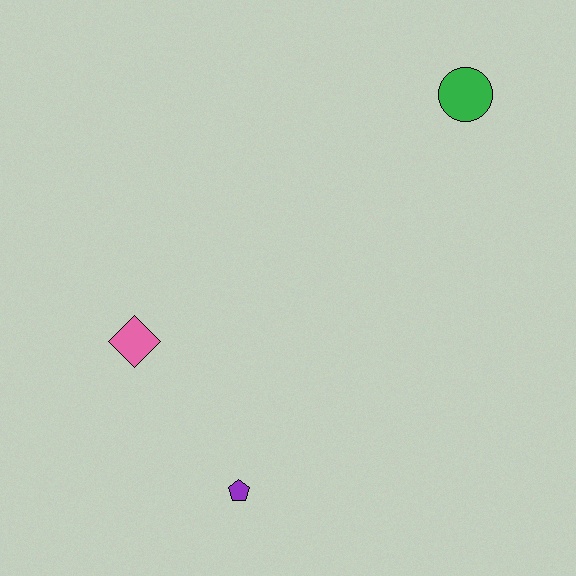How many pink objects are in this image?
There is 1 pink object.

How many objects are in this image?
There are 3 objects.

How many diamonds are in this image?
There is 1 diamond.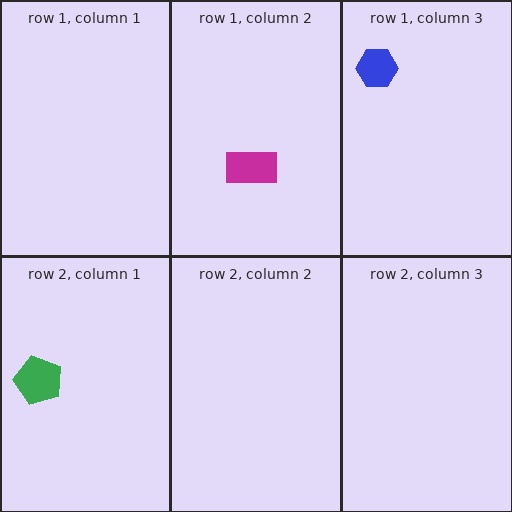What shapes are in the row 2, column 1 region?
The green pentagon.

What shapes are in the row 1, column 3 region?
The blue hexagon.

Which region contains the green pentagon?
The row 2, column 1 region.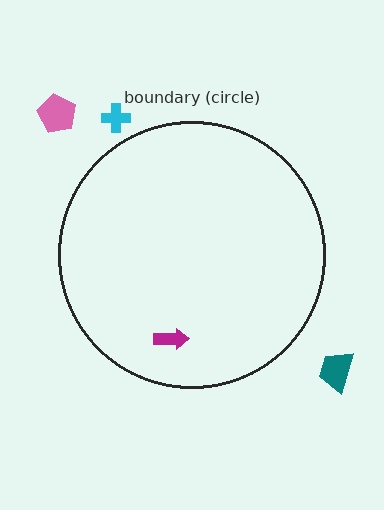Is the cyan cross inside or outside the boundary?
Outside.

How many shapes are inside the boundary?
1 inside, 3 outside.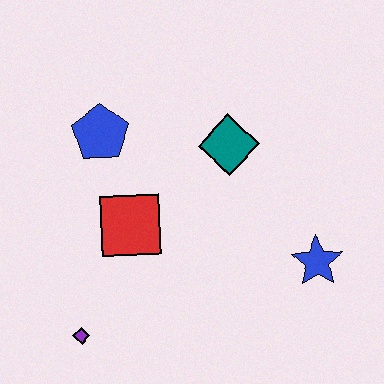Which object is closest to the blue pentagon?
The red square is closest to the blue pentagon.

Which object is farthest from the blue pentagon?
The blue star is farthest from the blue pentagon.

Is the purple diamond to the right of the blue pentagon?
No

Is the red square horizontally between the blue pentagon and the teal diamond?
Yes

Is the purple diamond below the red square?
Yes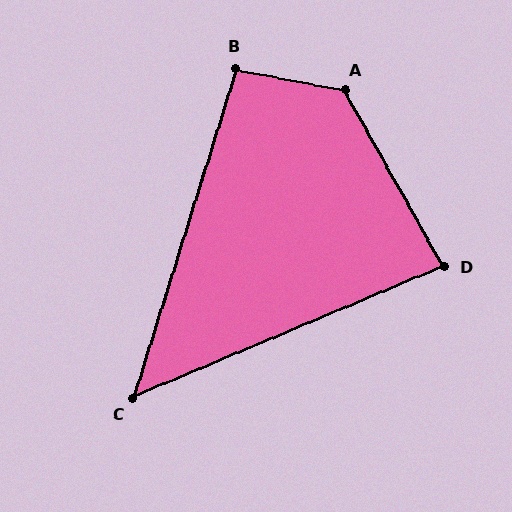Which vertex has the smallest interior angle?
C, at approximately 50 degrees.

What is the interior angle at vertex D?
Approximately 84 degrees (acute).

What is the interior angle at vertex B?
Approximately 96 degrees (obtuse).